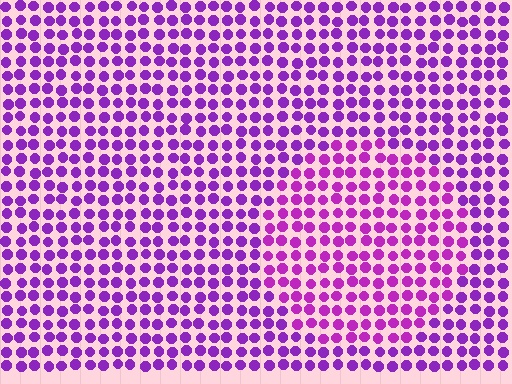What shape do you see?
I see a circle.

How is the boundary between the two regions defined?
The boundary is defined purely by a slight shift in hue (about 19 degrees). Spacing, size, and orientation are identical on both sides.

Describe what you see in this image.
The image is filled with small purple elements in a uniform arrangement. A circle-shaped region is visible where the elements are tinted to a slightly different hue, forming a subtle color boundary.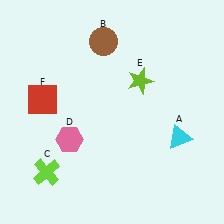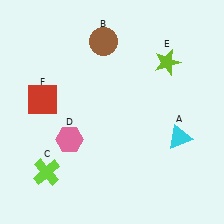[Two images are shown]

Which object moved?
The lime star (E) moved right.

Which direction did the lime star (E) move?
The lime star (E) moved right.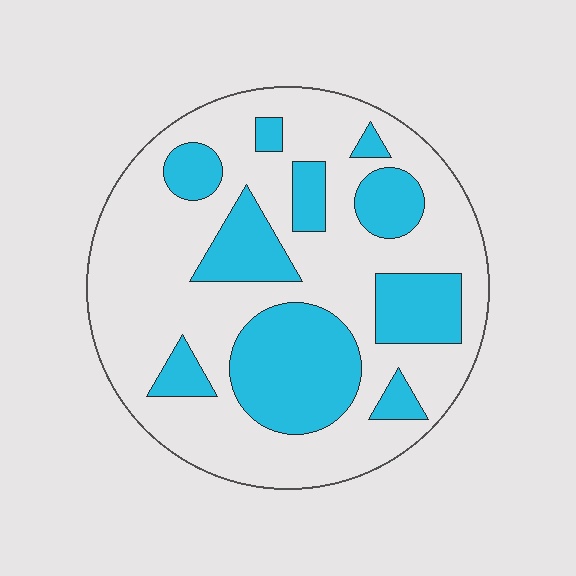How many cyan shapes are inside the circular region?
10.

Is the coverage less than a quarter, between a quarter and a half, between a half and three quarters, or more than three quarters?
Between a quarter and a half.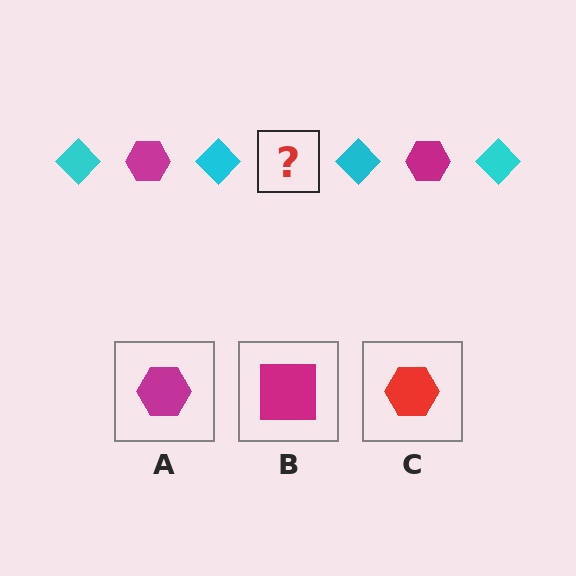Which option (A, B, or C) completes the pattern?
A.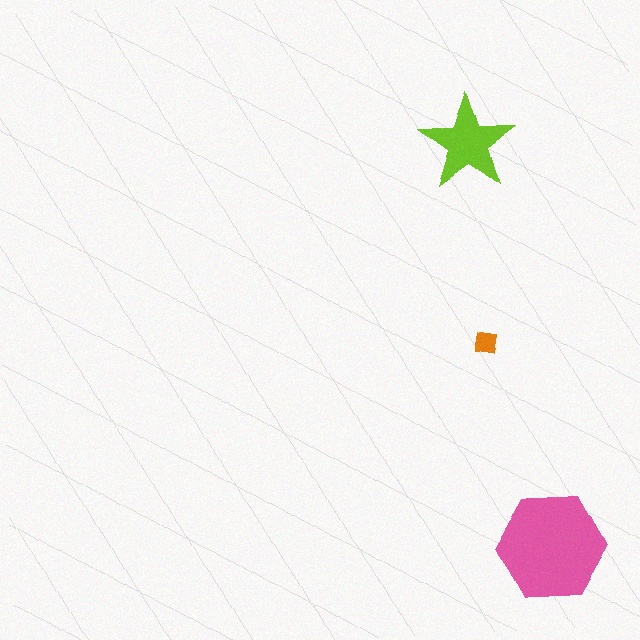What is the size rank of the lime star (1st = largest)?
2nd.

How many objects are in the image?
There are 3 objects in the image.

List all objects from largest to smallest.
The pink hexagon, the lime star, the orange square.